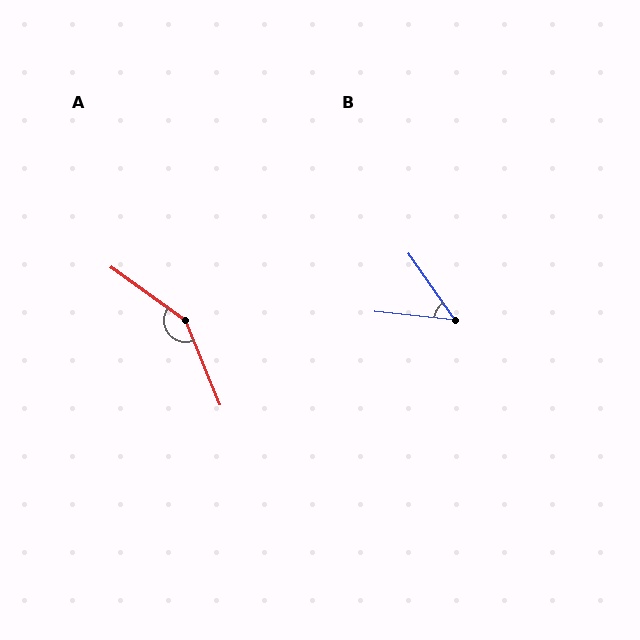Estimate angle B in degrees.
Approximately 49 degrees.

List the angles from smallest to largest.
B (49°), A (148°).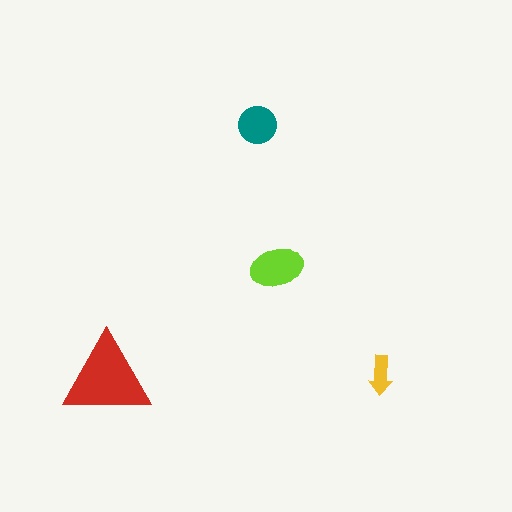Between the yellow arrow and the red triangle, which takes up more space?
The red triangle.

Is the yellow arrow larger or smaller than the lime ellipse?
Smaller.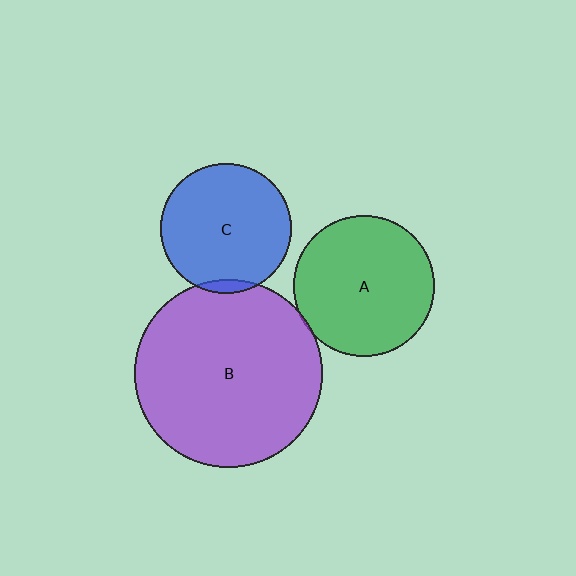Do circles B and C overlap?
Yes.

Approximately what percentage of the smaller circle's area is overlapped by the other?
Approximately 5%.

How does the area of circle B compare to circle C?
Approximately 2.1 times.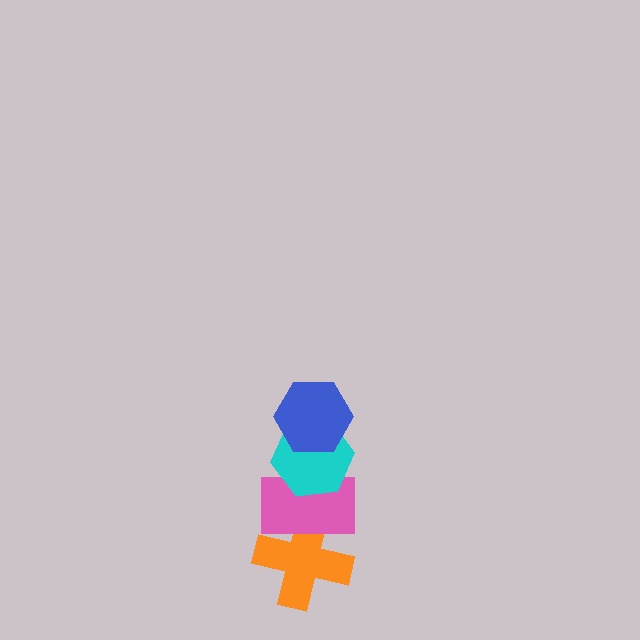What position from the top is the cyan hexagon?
The cyan hexagon is 2nd from the top.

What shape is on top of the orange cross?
The pink rectangle is on top of the orange cross.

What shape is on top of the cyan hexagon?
The blue hexagon is on top of the cyan hexagon.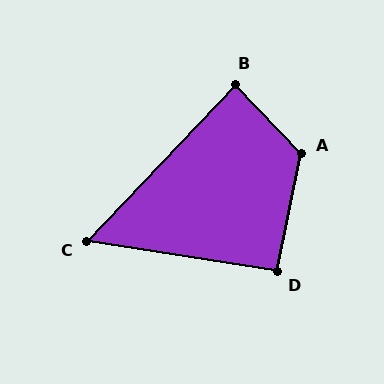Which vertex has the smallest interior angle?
C, at approximately 55 degrees.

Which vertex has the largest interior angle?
A, at approximately 125 degrees.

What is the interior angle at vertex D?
Approximately 93 degrees (approximately right).